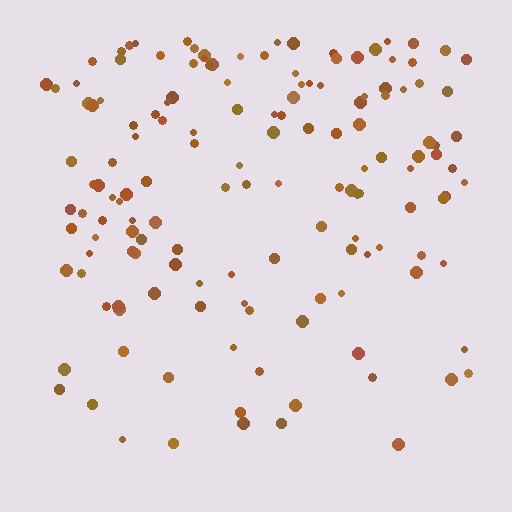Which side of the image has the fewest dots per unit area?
The bottom.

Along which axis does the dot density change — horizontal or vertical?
Vertical.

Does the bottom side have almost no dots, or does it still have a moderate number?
Still a moderate number, just noticeably fewer than the top.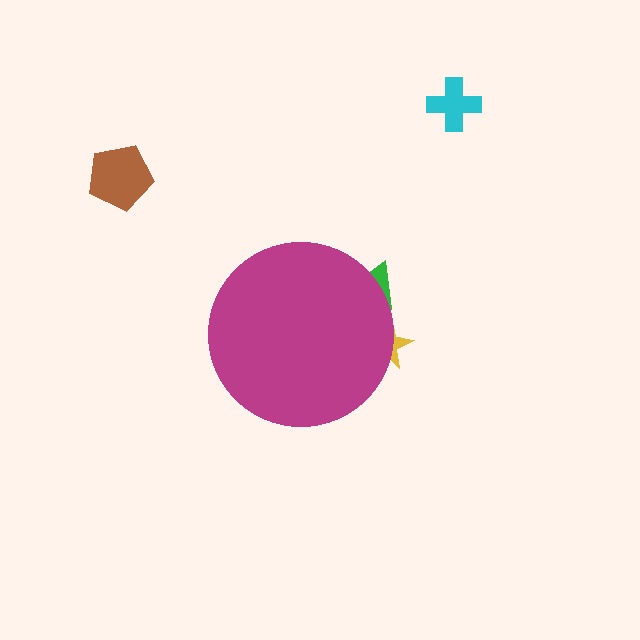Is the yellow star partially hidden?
Yes, the yellow star is partially hidden behind the magenta circle.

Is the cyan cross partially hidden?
No, the cyan cross is fully visible.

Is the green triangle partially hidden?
Yes, the green triangle is partially hidden behind the magenta circle.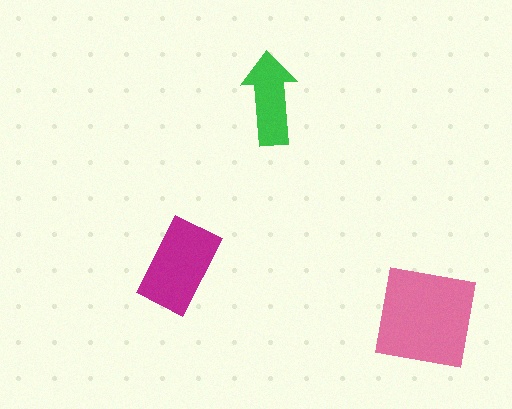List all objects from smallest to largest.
The green arrow, the magenta rectangle, the pink square.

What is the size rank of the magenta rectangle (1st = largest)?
2nd.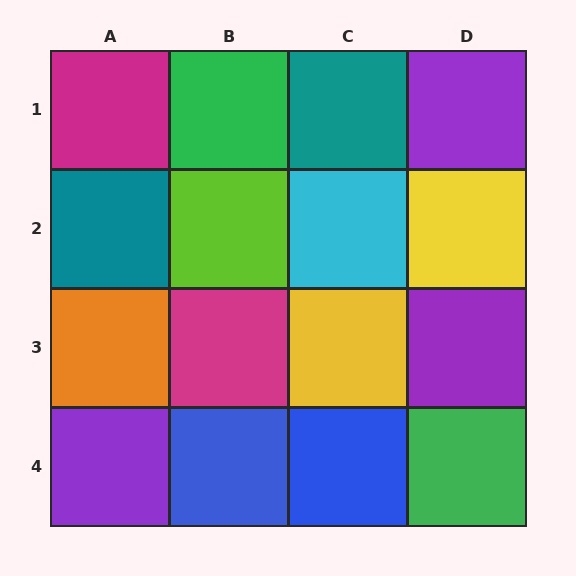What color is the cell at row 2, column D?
Yellow.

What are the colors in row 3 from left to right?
Orange, magenta, yellow, purple.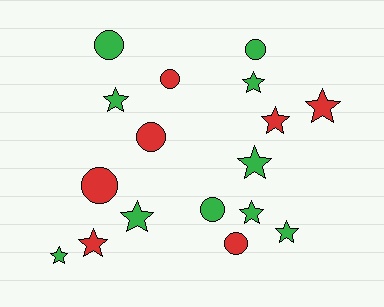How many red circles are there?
There are 4 red circles.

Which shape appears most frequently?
Star, with 10 objects.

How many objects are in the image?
There are 17 objects.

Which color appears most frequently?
Green, with 10 objects.